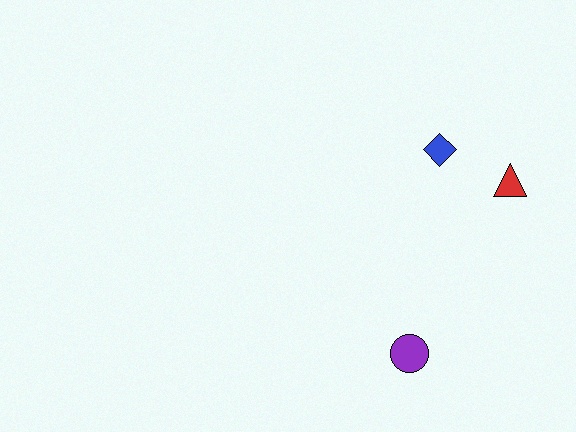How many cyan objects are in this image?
There are no cyan objects.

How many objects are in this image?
There are 3 objects.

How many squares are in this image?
There are no squares.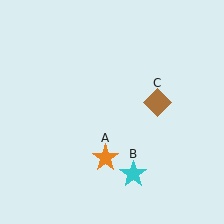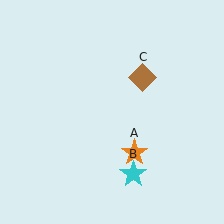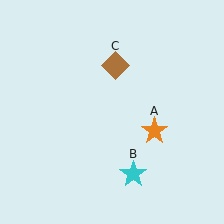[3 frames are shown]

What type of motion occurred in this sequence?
The orange star (object A), brown diamond (object C) rotated counterclockwise around the center of the scene.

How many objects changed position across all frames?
2 objects changed position: orange star (object A), brown diamond (object C).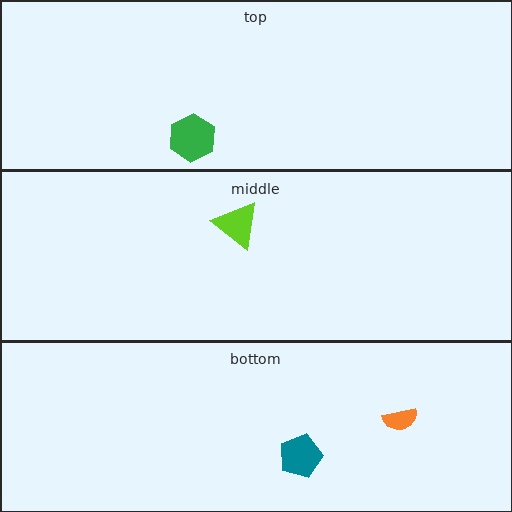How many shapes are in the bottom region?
2.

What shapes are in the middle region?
The lime triangle.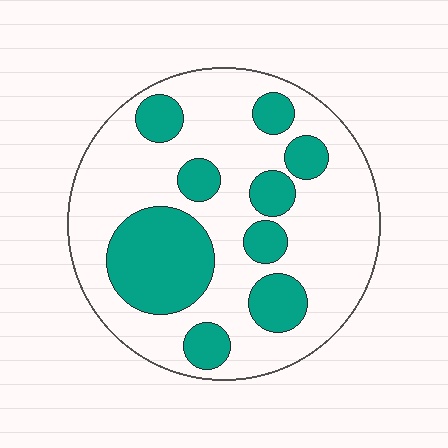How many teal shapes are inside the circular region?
9.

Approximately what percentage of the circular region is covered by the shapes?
Approximately 30%.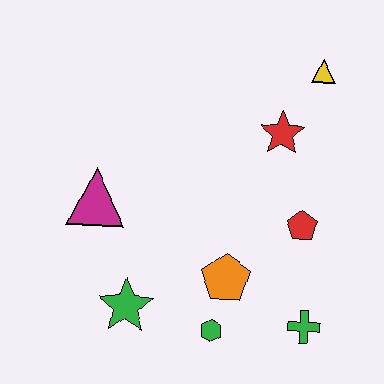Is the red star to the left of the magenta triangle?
No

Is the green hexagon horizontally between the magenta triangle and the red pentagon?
Yes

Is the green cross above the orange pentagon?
No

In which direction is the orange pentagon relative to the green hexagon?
The orange pentagon is above the green hexagon.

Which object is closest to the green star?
The green hexagon is closest to the green star.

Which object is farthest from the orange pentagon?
The yellow triangle is farthest from the orange pentagon.